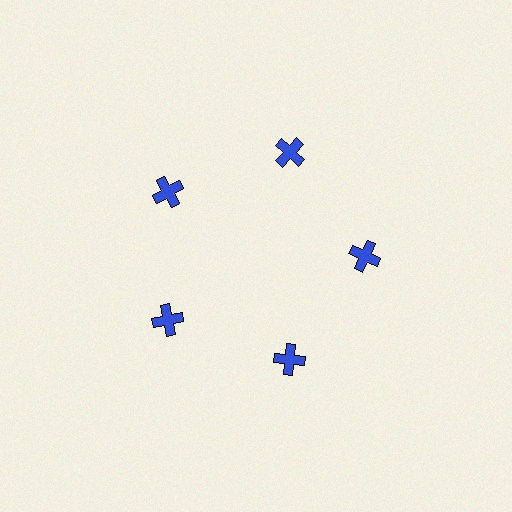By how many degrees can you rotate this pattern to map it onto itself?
The pattern maps onto itself every 72 degrees of rotation.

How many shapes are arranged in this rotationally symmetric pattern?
There are 5 shapes, arranged in 5 groups of 1.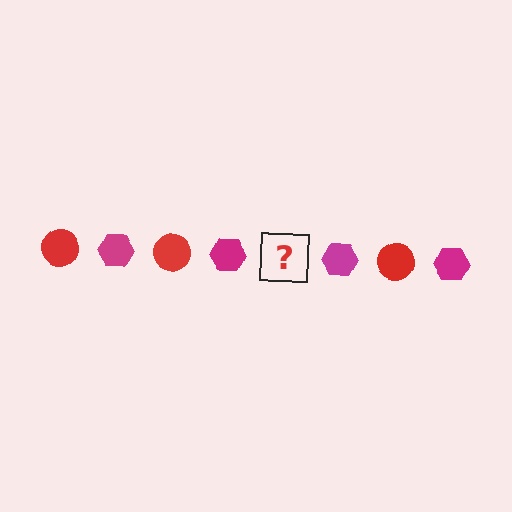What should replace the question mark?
The question mark should be replaced with a red circle.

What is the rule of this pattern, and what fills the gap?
The rule is that the pattern alternates between red circle and magenta hexagon. The gap should be filled with a red circle.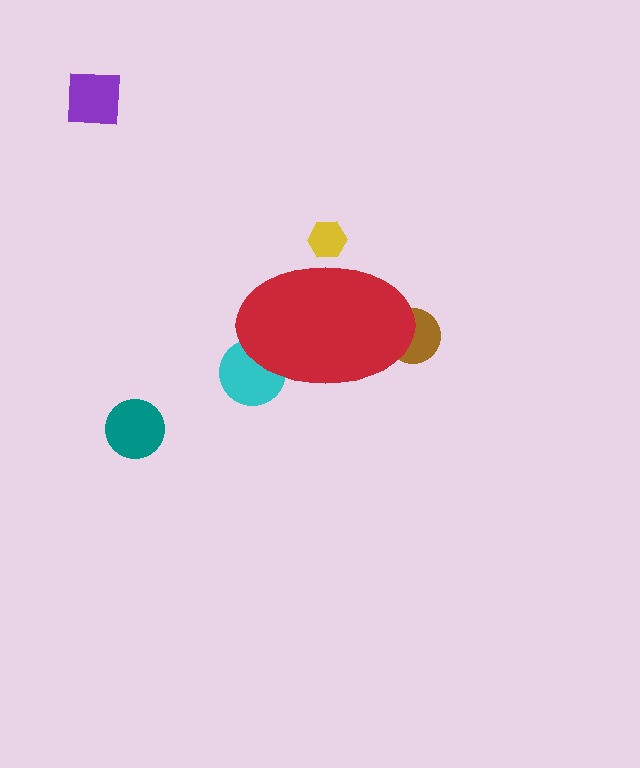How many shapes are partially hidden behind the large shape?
3 shapes are partially hidden.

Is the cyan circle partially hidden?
Yes, the cyan circle is partially hidden behind the red ellipse.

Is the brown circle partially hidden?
Yes, the brown circle is partially hidden behind the red ellipse.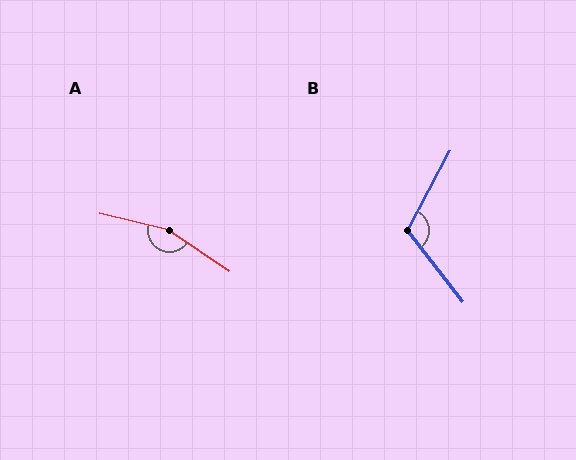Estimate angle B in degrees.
Approximately 114 degrees.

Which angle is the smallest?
B, at approximately 114 degrees.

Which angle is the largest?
A, at approximately 159 degrees.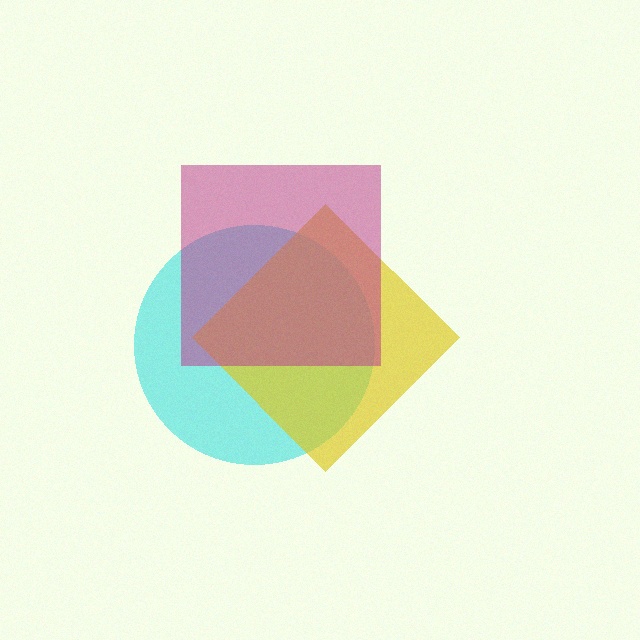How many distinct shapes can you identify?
There are 3 distinct shapes: a cyan circle, a yellow diamond, a magenta square.